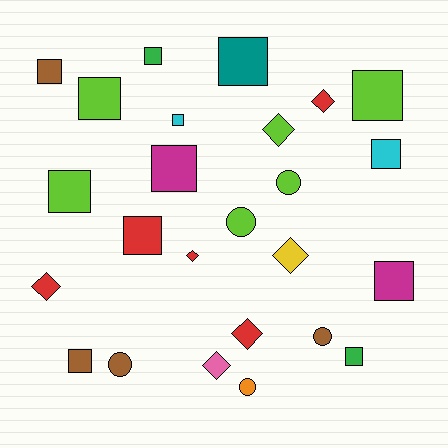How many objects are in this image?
There are 25 objects.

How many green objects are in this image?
There are 2 green objects.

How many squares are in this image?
There are 13 squares.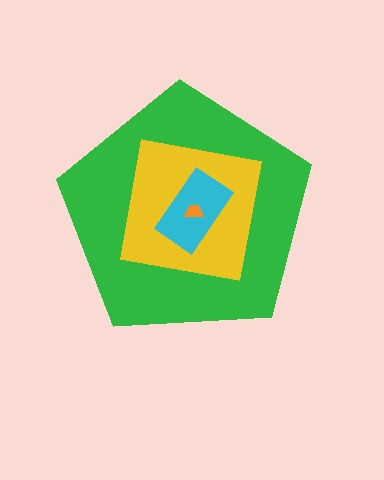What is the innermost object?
The orange trapezoid.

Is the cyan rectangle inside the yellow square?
Yes.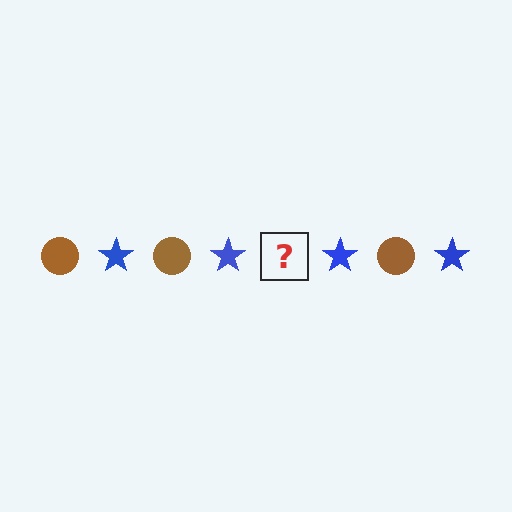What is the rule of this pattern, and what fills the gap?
The rule is that the pattern alternates between brown circle and blue star. The gap should be filled with a brown circle.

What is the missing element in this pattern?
The missing element is a brown circle.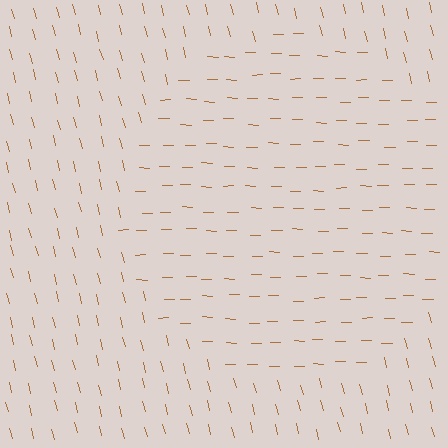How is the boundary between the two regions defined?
The boundary is defined purely by a change in line orientation (approximately 75 degrees difference). All lines are the same color and thickness.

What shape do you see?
I see a circle.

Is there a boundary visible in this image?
Yes, there is a texture boundary formed by a change in line orientation.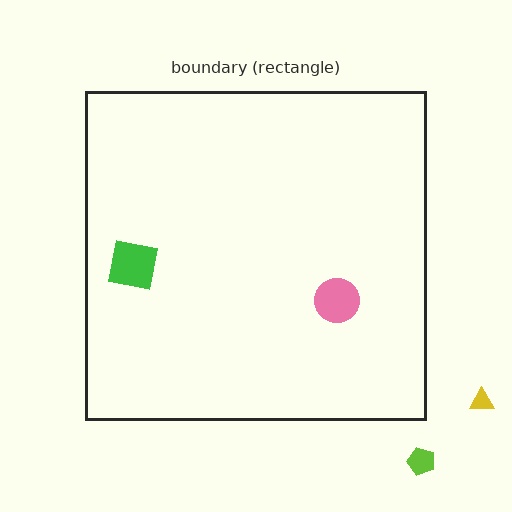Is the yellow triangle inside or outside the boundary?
Outside.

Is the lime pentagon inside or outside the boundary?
Outside.